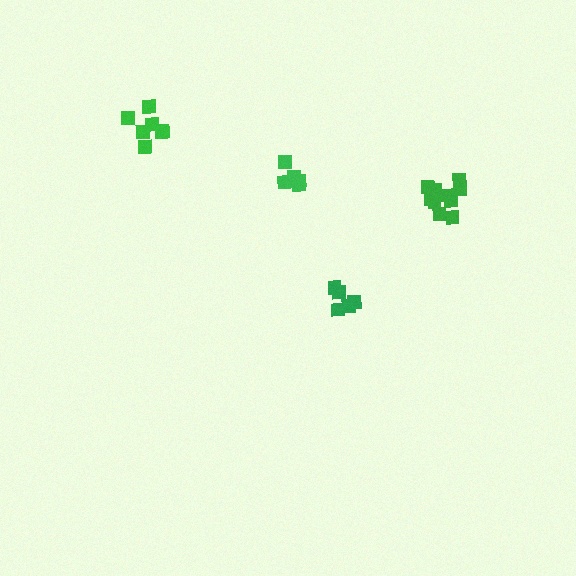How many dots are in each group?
Group 1: 7 dots, Group 2: 10 dots, Group 3: 6 dots, Group 4: 5 dots (28 total).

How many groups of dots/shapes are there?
There are 4 groups.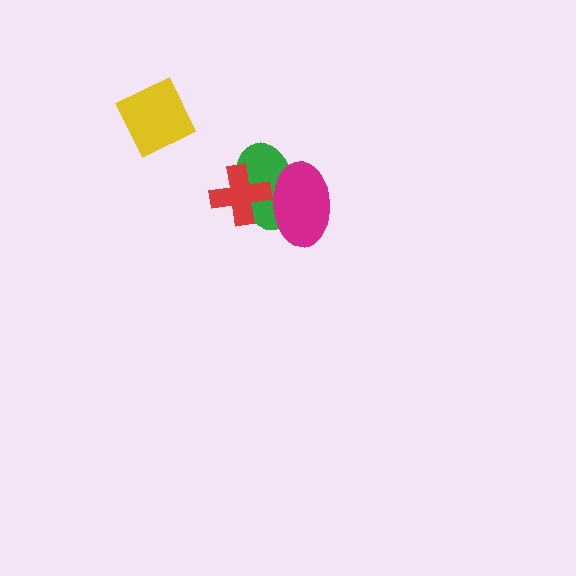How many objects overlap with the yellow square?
0 objects overlap with the yellow square.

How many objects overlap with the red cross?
2 objects overlap with the red cross.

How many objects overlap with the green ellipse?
2 objects overlap with the green ellipse.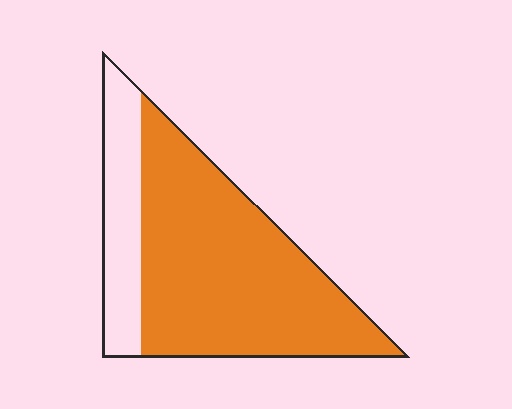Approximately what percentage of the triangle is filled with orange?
Approximately 75%.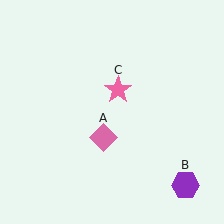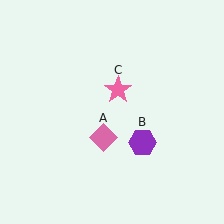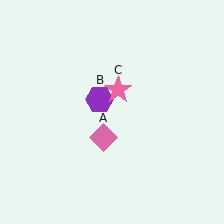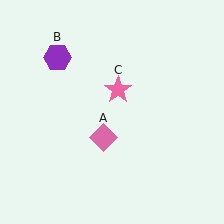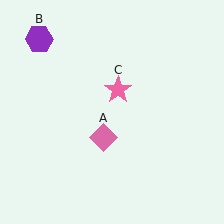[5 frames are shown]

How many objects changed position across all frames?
1 object changed position: purple hexagon (object B).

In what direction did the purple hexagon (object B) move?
The purple hexagon (object B) moved up and to the left.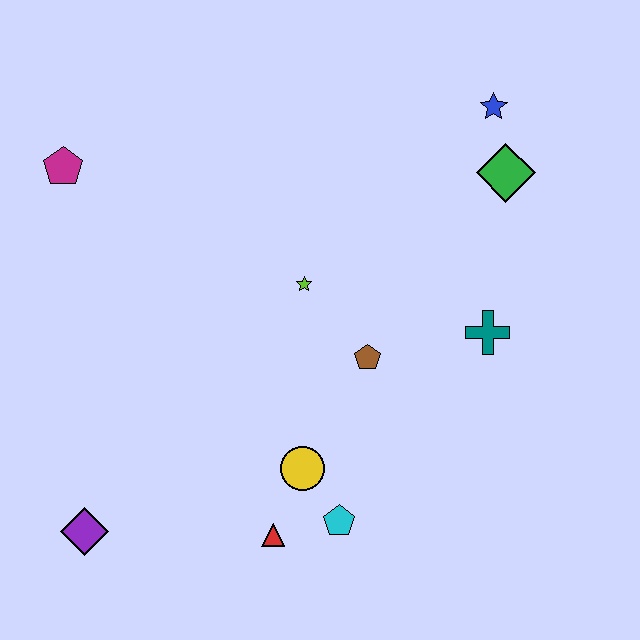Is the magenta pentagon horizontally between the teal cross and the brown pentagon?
No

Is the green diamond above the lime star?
Yes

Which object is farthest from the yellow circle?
The blue star is farthest from the yellow circle.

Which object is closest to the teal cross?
The brown pentagon is closest to the teal cross.